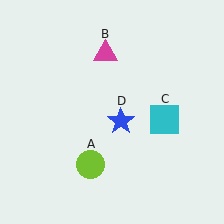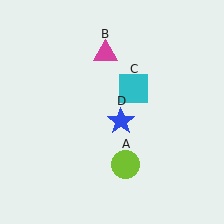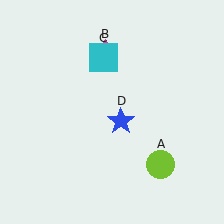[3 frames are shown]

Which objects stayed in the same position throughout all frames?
Magenta triangle (object B) and blue star (object D) remained stationary.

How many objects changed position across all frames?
2 objects changed position: lime circle (object A), cyan square (object C).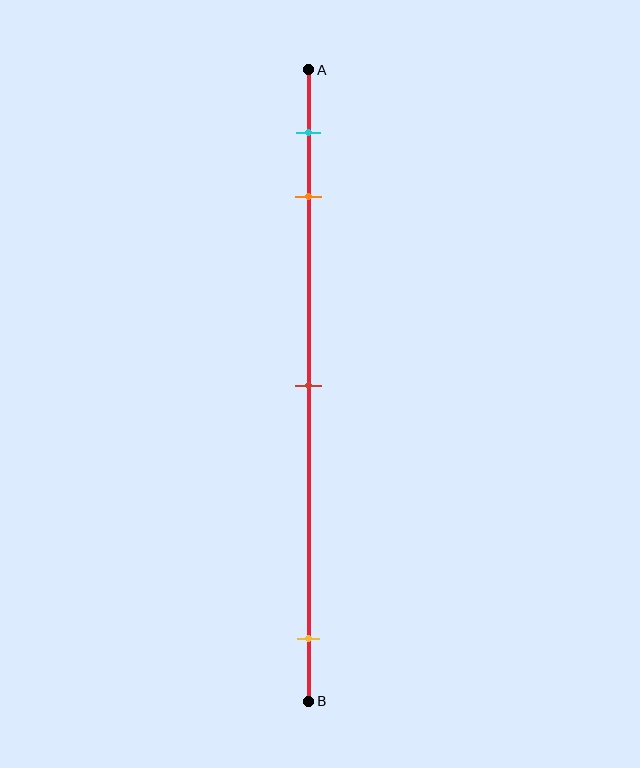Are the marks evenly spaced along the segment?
No, the marks are not evenly spaced.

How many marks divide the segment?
There are 4 marks dividing the segment.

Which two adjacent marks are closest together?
The cyan and orange marks are the closest adjacent pair.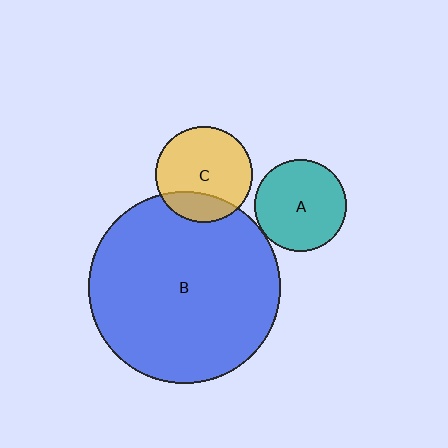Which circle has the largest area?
Circle B (blue).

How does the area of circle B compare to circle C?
Approximately 3.9 times.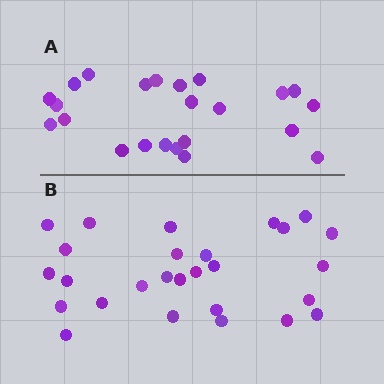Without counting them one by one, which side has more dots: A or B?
Region B (the bottom region) has more dots.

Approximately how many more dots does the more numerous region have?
Region B has about 4 more dots than region A.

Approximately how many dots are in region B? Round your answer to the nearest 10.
About 30 dots. (The exact count is 27, which rounds to 30.)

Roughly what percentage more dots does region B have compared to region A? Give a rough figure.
About 15% more.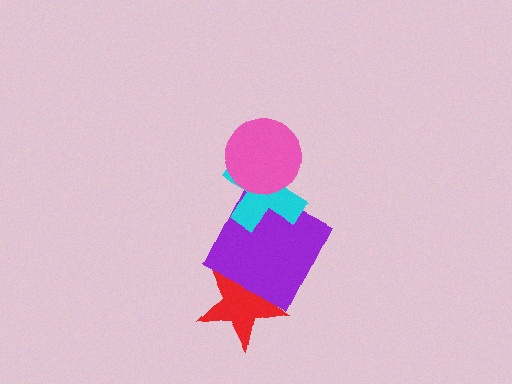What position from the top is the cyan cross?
The cyan cross is 2nd from the top.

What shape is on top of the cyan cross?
The pink circle is on top of the cyan cross.